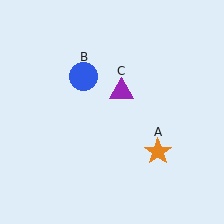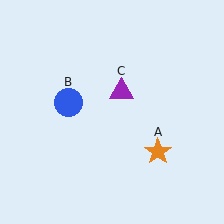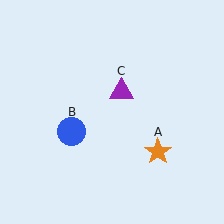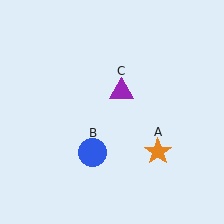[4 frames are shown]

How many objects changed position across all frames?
1 object changed position: blue circle (object B).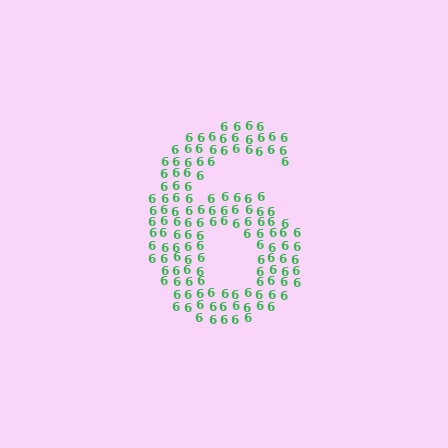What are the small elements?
The small elements are digit 6's.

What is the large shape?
The large shape is the digit 6.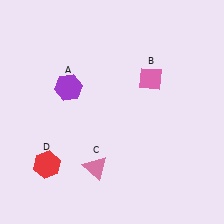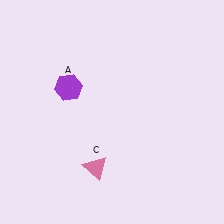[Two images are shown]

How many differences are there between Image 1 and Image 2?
There are 2 differences between the two images.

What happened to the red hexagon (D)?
The red hexagon (D) was removed in Image 2. It was in the bottom-left area of Image 1.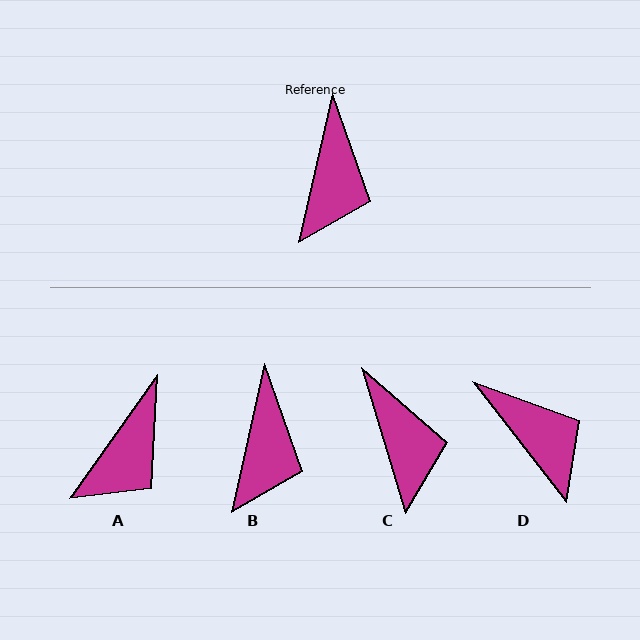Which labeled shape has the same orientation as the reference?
B.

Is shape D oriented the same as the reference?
No, it is off by about 51 degrees.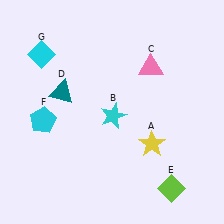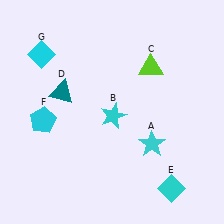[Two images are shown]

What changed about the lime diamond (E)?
In Image 1, E is lime. In Image 2, it changed to cyan.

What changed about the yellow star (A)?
In Image 1, A is yellow. In Image 2, it changed to cyan.